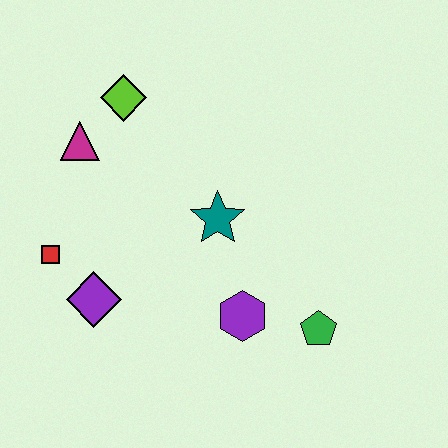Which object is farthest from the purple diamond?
The green pentagon is farthest from the purple diamond.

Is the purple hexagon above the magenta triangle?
No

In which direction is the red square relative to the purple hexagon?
The red square is to the left of the purple hexagon.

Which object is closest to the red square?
The purple diamond is closest to the red square.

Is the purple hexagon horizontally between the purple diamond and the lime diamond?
No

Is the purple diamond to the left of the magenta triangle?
No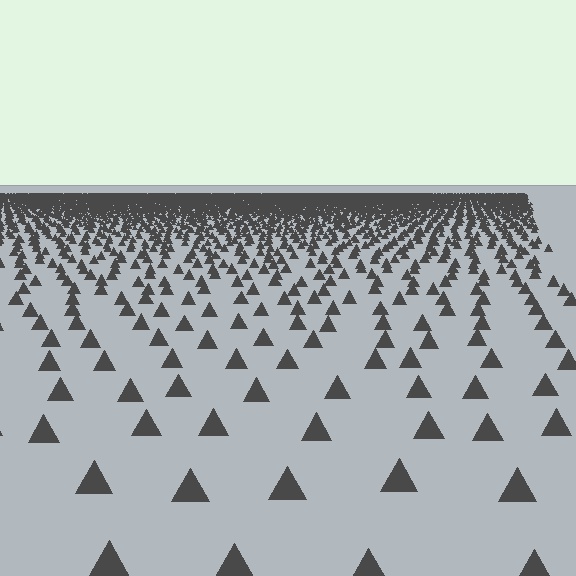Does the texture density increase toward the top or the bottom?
Density increases toward the top.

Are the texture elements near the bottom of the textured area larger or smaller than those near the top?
Larger. Near the bottom, elements are closer to the viewer and appear at a bigger on-screen size.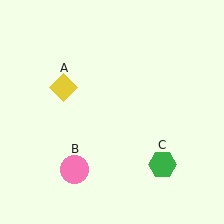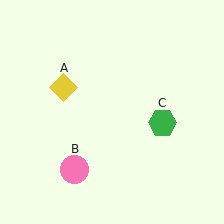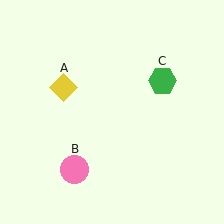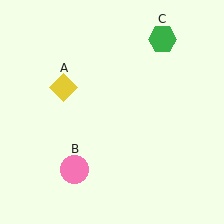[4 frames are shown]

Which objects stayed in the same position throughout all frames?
Yellow diamond (object A) and pink circle (object B) remained stationary.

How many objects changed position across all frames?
1 object changed position: green hexagon (object C).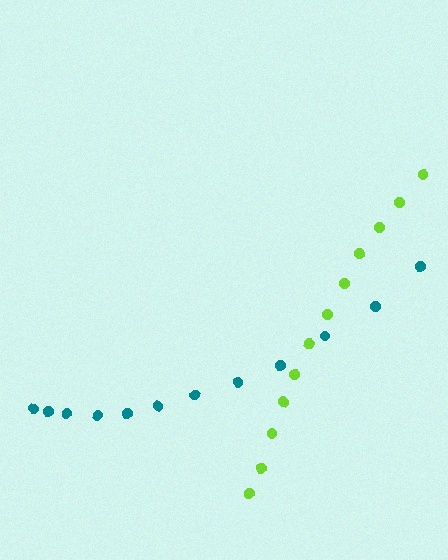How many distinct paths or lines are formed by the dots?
There are 2 distinct paths.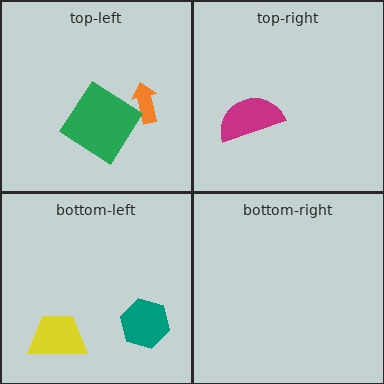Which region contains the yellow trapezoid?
The bottom-left region.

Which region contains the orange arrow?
The top-left region.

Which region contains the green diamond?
The top-left region.